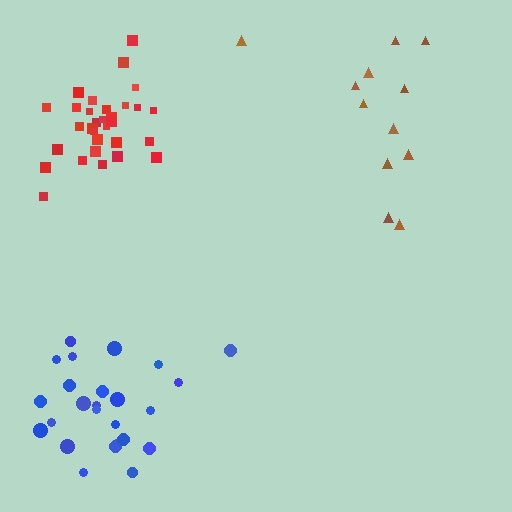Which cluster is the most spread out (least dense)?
Brown.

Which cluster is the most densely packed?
Red.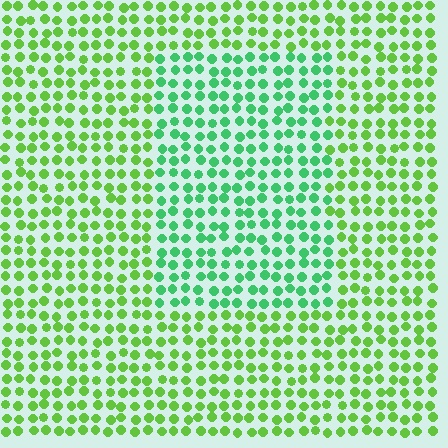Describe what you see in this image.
The image is filled with small lime elements in a uniform arrangement. A rectangle-shaped region is visible where the elements are tinted to a slightly different hue, forming a subtle color boundary.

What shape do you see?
I see a rectangle.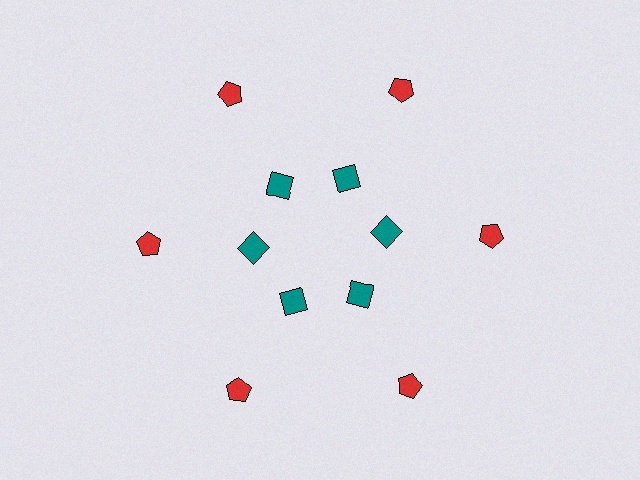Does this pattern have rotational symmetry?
Yes, this pattern has 6-fold rotational symmetry. It looks the same after rotating 60 degrees around the center.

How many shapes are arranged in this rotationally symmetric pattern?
There are 12 shapes, arranged in 6 groups of 2.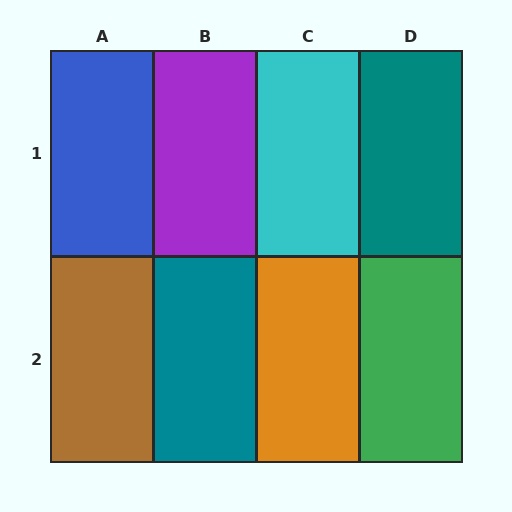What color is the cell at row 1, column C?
Cyan.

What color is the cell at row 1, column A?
Blue.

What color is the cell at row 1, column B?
Purple.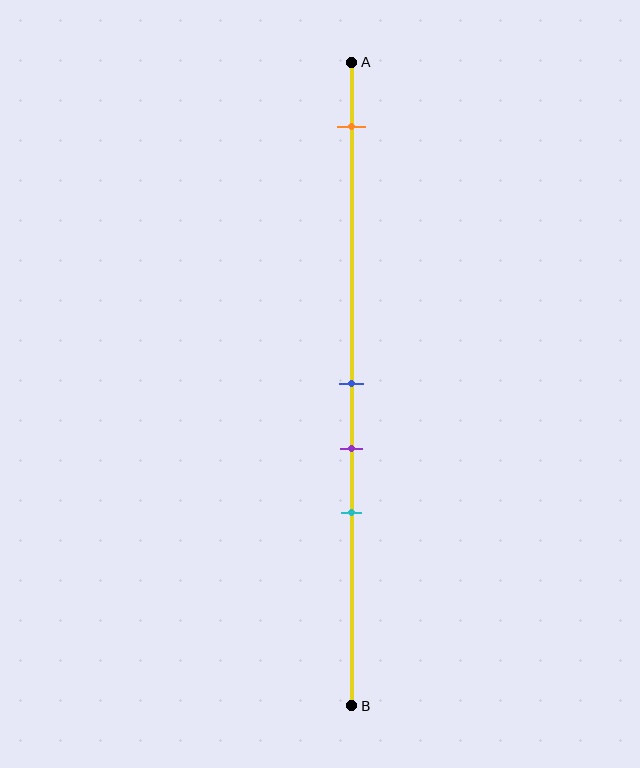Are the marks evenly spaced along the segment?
No, the marks are not evenly spaced.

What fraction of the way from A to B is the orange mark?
The orange mark is approximately 10% (0.1) of the way from A to B.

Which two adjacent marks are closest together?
The blue and purple marks are the closest adjacent pair.